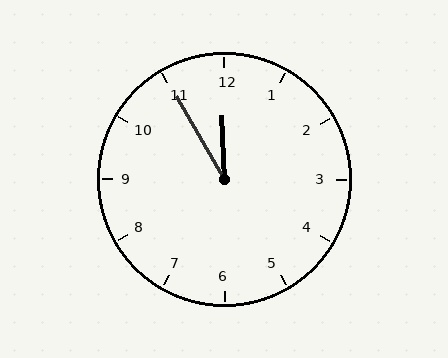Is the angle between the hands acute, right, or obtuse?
It is acute.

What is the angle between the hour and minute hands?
Approximately 28 degrees.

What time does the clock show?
11:55.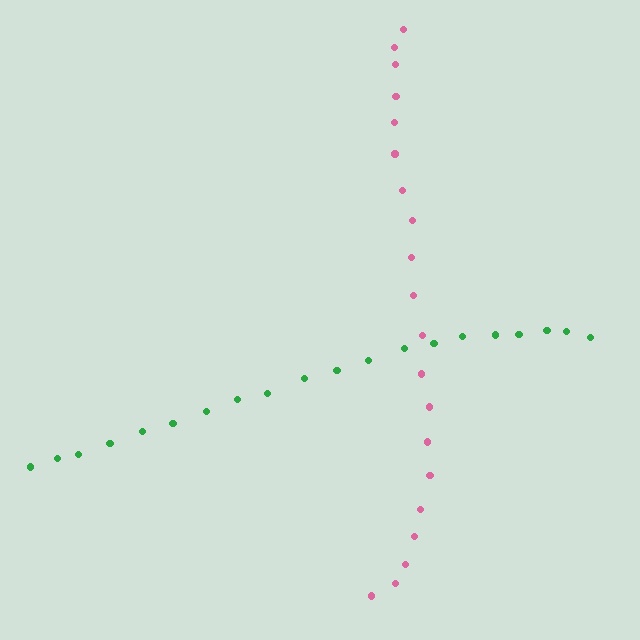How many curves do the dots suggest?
There are 2 distinct paths.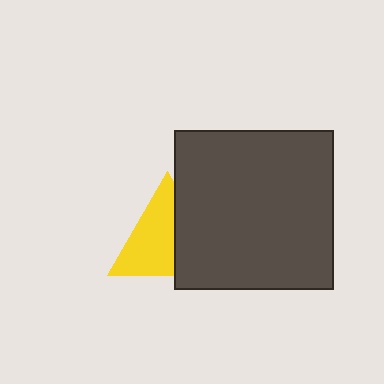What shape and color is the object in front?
The object in front is a dark gray square.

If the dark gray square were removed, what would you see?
You would see the complete yellow triangle.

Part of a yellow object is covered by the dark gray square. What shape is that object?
It is a triangle.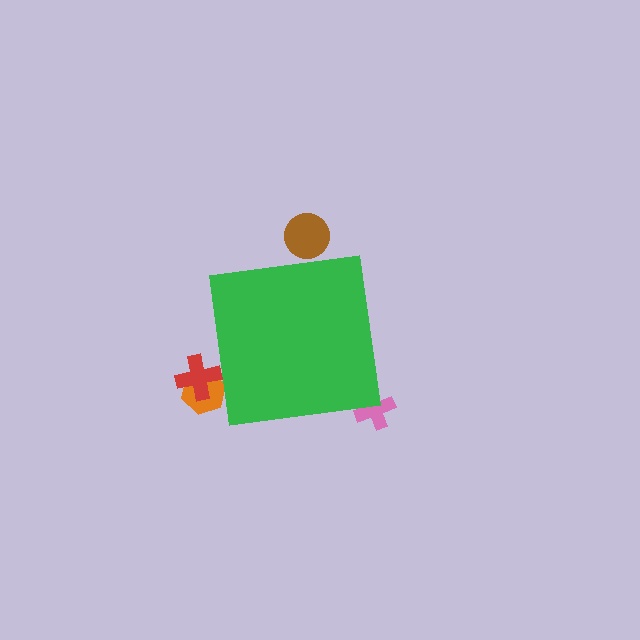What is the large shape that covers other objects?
A green square.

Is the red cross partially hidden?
Yes, the red cross is partially hidden behind the green square.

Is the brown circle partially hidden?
Yes, the brown circle is partially hidden behind the green square.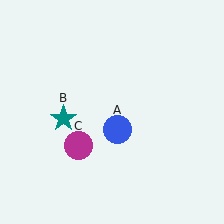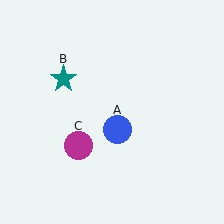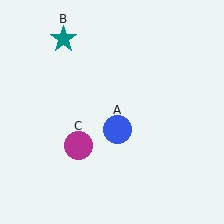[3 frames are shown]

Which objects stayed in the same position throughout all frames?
Blue circle (object A) and magenta circle (object C) remained stationary.